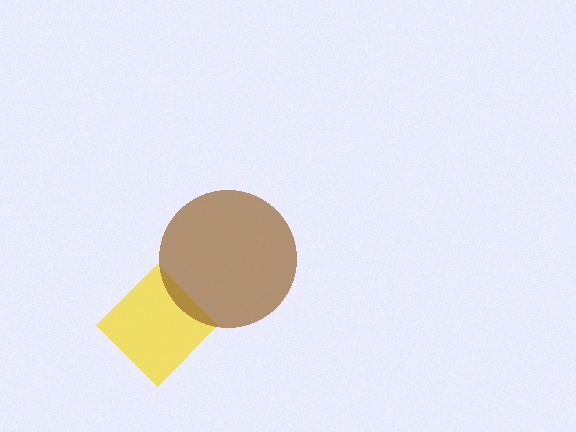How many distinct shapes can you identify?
There are 2 distinct shapes: a yellow diamond, a brown circle.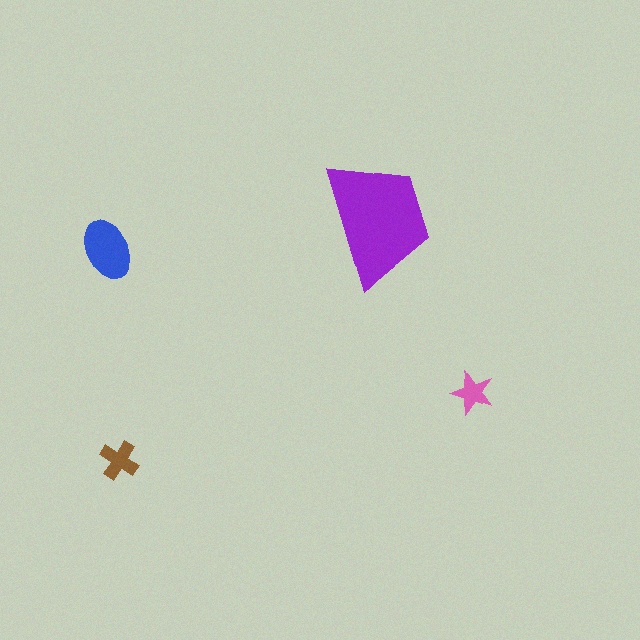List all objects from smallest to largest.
The pink star, the brown cross, the blue ellipse, the purple trapezoid.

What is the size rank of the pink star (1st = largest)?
4th.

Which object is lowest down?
The brown cross is bottommost.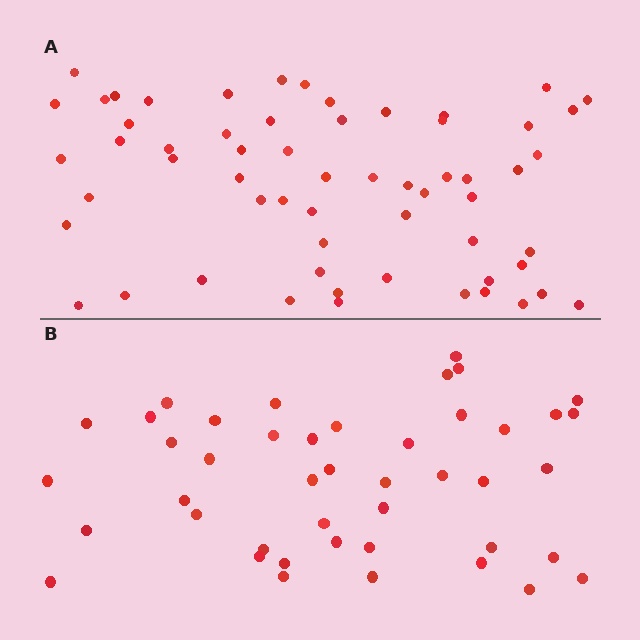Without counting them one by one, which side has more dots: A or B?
Region A (the top region) has more dots.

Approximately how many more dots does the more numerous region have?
Region A has approximately 15 more dots than region B.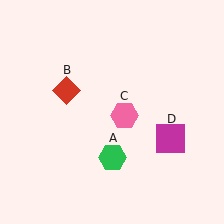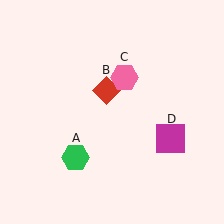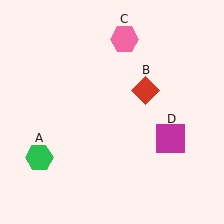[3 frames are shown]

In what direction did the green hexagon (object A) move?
The green hexagon (object A) moved left.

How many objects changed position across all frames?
3 objects changed position: green hexagon (object A), red diamond (object B), pink hexagon (object C).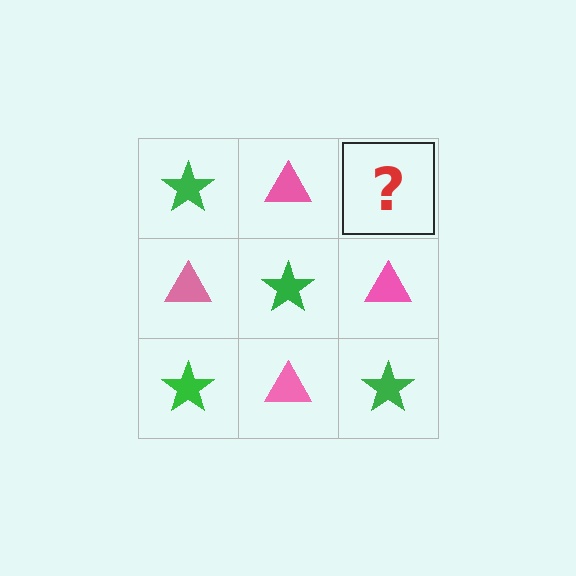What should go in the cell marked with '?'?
The missing cell should contain a green star.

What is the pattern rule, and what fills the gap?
The rule is that it alternates green star and pink triangle in a checkerboard pattern. The gap should be filled with a green star.